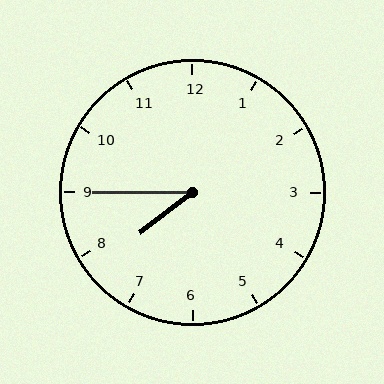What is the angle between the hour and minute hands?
Approximately 38 degrees.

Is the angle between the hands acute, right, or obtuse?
It is acute.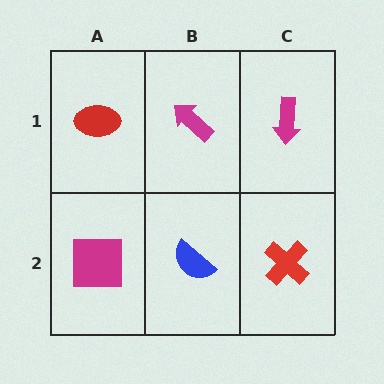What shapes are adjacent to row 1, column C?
A red cross (row 2, column C), a magenta arrow (row 1, column B).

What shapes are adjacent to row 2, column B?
A magenta arrow (row 1, column B), a magenta square (row 2, column A), a red cross (row 2, column C).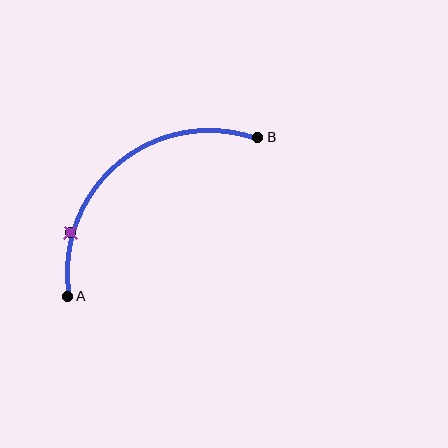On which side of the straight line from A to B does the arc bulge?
The arc bulges above and to the left of the straight line connecting A and B.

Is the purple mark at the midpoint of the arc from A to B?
No. The purple mark lies on the arc but is closer to endpoint A. The arc midpoint would be at the point on the curve equidistant along the arc from both A and B.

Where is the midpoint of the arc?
The arc midpoint is the point on the curve farthest from the straight line joining A and B. It sits above and to the left of that line.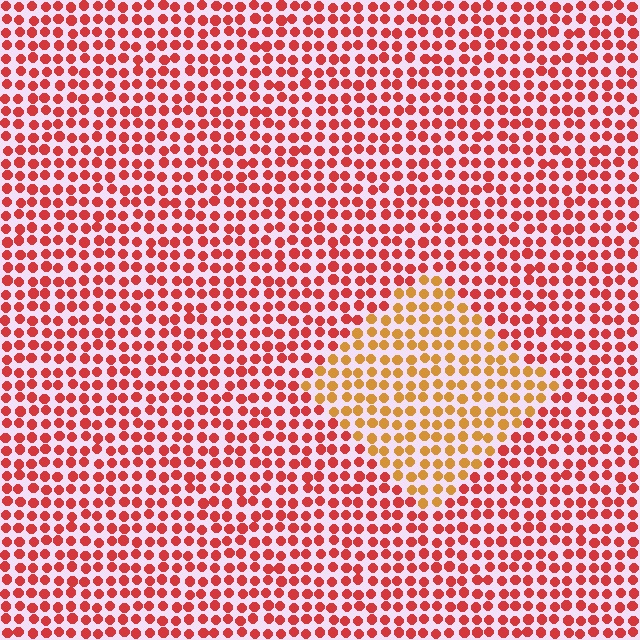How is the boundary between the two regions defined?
The boundary is defined purely by a slight shift in hue (about 37 degrees). Spacing, size, and orientation are identical on both sides.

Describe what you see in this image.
The image is filled with small red elements in a uniform arrangement. A diamond-shaped region is visible where the elements are tinted to a slightly different hue, forming a subtle color boundary.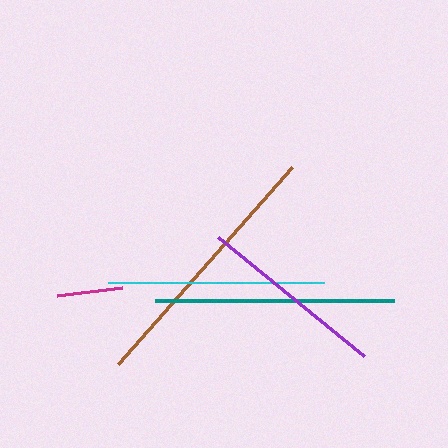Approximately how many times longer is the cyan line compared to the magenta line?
The cyan line is approximately 3.3 times the length of the magenta line.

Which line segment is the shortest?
The magenta line is the shortest at approximately 65 pixels.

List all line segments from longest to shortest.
From longest to shortest: brown, teal, cyan, purple, magenta.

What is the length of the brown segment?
The brown segment is approximately 262 pixels long.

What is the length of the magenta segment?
The magenta segment is approximately 65 pixels long.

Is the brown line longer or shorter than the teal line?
The brown line is longer than the teal line.